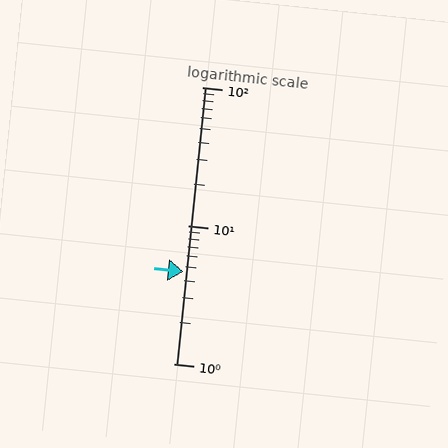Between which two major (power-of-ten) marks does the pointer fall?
The pointer is between 1 and 10.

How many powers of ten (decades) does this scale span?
The scale spans 2 decades, from 1 to 100.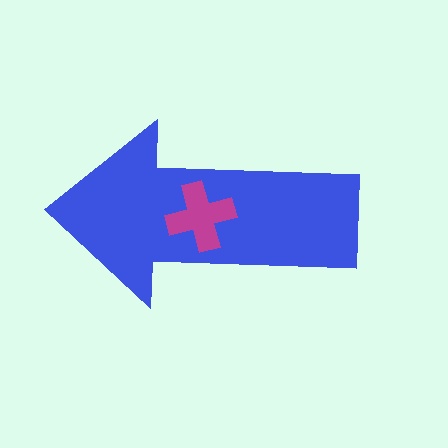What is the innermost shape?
The magenta cross.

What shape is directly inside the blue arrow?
The magenta cross.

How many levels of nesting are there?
2.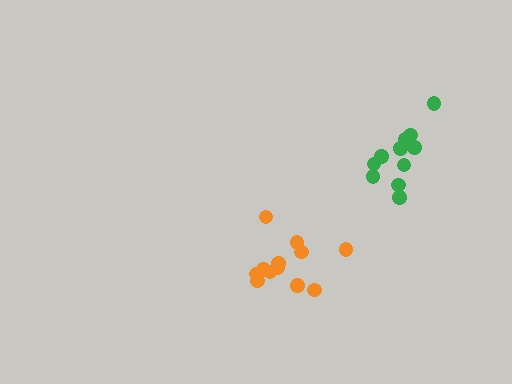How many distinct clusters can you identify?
There are 2 distinct clusters.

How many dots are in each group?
Group 1: 11 dots, Group 2: 12 dots (23 total).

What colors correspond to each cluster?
The clusters are colored: green, orange.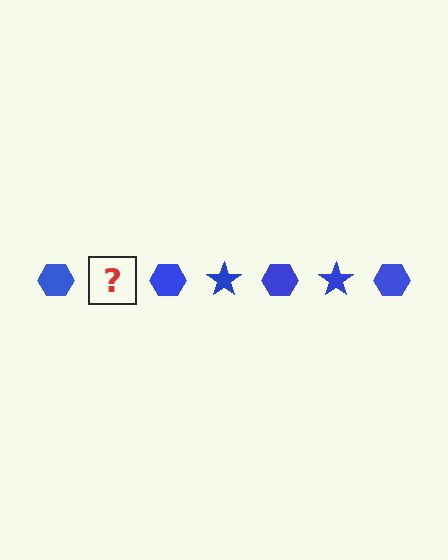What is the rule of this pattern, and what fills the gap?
The rule is that the pattern cycles through hexagon, star shapes in blue. The gap should be filled with a blue star.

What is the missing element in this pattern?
The missing element is a blue star.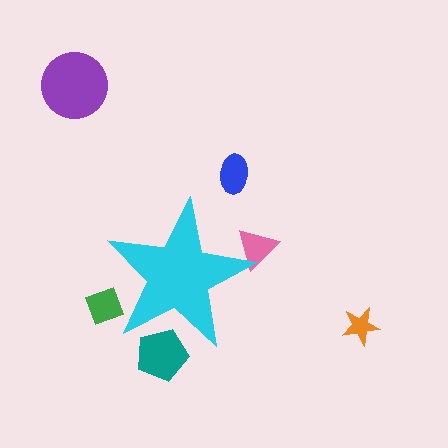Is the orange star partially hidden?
No, the orange star is fully visible.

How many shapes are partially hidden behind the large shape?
3 shapes are partially hidden.